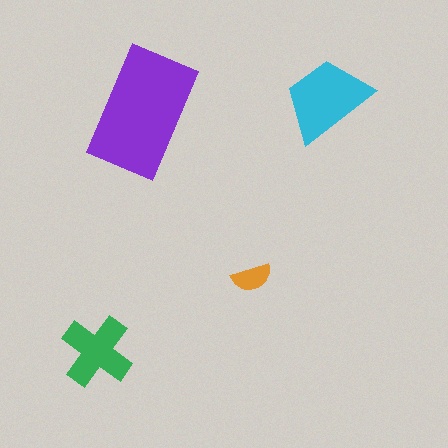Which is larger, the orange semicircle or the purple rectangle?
The purple rectangle.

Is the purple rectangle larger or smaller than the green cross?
Larger.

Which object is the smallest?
The orange semicircle.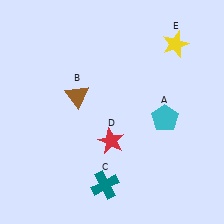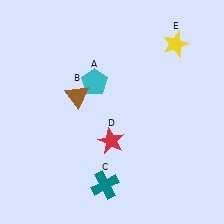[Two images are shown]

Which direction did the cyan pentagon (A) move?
The cyan pentagon (A) moved left.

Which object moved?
The cyan pentagon (A) moved left.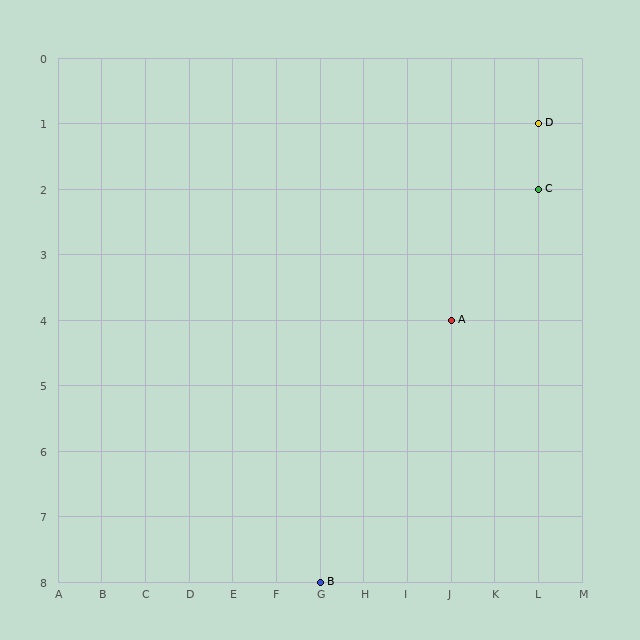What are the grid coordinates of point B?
Point B is at grid coordinates (G, 8).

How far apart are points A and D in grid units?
Points A and D are 2 columns and 3 rows apart (about 3.6 grid units diagonally).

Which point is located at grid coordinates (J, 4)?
Point A is at (J, 4).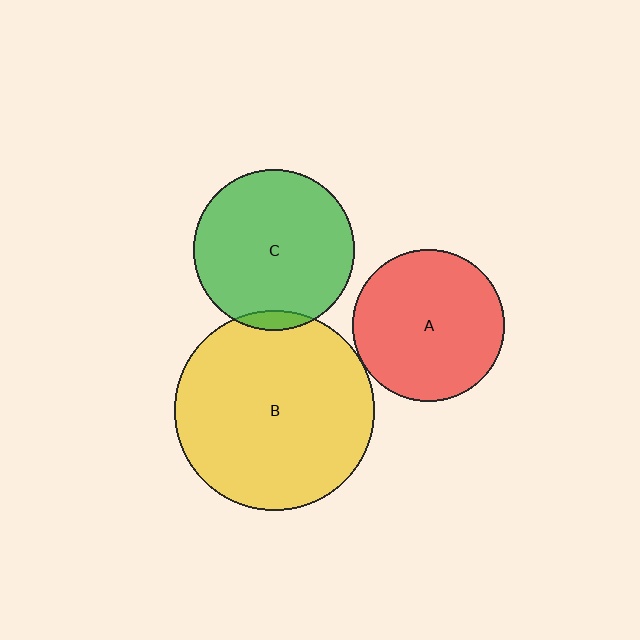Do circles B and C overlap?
Yes.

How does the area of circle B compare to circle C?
Approximately 1.5 times.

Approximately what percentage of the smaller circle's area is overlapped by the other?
Approximately 5%.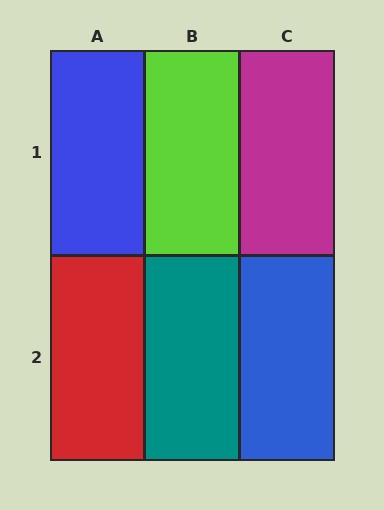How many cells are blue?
2 cells are blue.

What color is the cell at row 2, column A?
Red.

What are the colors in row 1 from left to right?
Blue, lime, magenta.